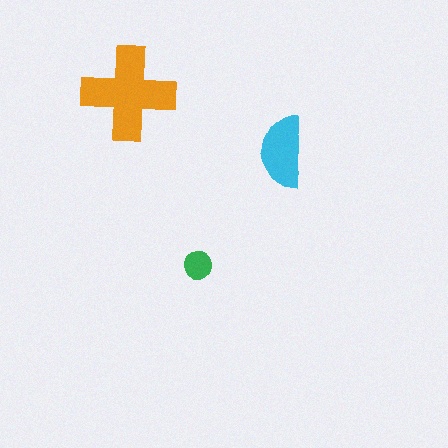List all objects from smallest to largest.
The green circle, the cyan semicircle, the orange cross.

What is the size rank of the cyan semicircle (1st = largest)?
2nd.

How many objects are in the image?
There are 3 objects in the image.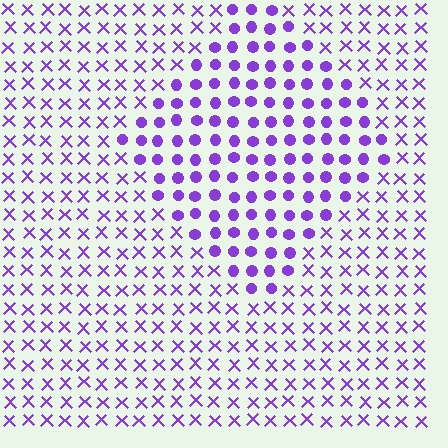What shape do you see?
I see a diamond.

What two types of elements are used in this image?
The image uses circles inside the diamond region and X marks outside it.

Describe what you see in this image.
The image is filled with small purple elements arranged in a uniform grid. A diamond-shaped region contains circles, while the surrounding area contains X marks. The boundary is defined purely by the change in element shape.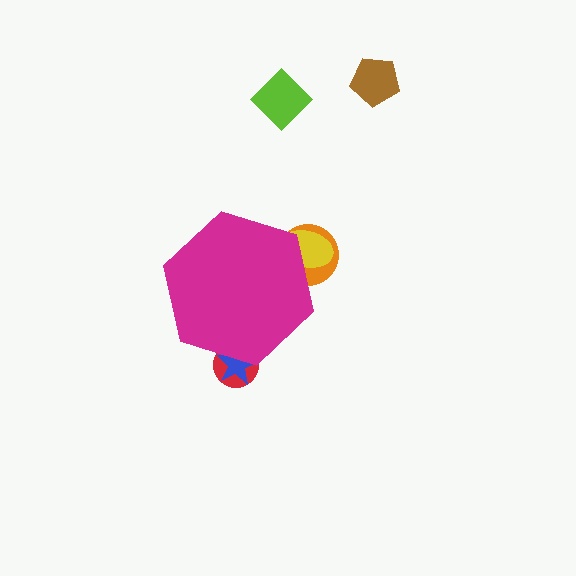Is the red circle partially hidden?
Yes, the red circle is partially hidden behind the magenta hexagon.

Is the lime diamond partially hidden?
No, the lime diamond is fully visible.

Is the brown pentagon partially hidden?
No, the brown pentagon is fully visible.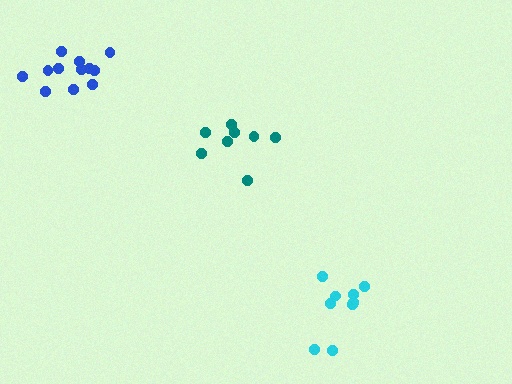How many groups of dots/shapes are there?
There are 3 groups.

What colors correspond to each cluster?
The clusters are colored: teal, cyan, blue.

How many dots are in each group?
Group 1: 8 dots, Group 2: 9 dots, Group 3: 12 dots (29 total).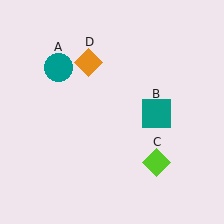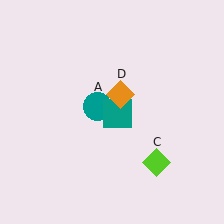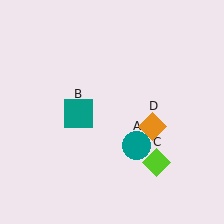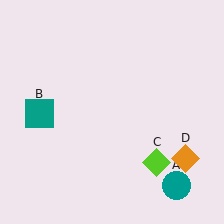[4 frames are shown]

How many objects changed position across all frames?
3 objects changed position: teal circle (object A), teal square (object B), orange diamond (object D).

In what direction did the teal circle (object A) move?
The teal circle (object A) moved down and to the right.